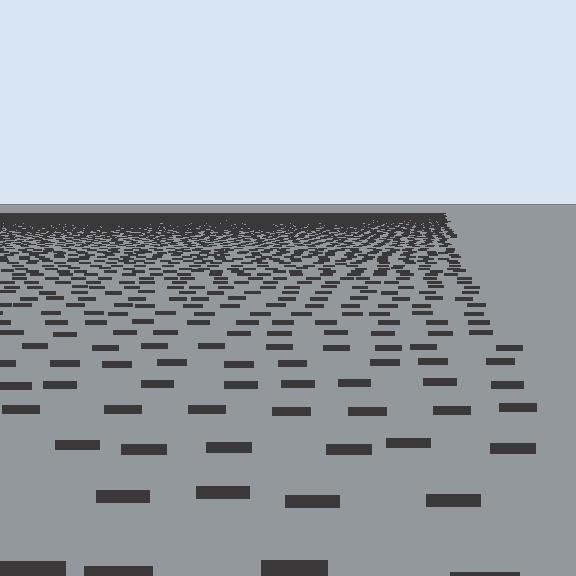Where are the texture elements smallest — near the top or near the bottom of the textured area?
Near the top.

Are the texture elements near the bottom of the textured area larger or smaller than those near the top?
Larger. Near the bottom, elements are closer to the viewer and appear at a bigger on-screen size.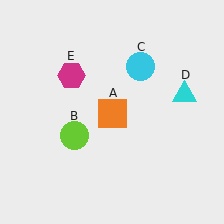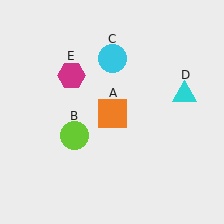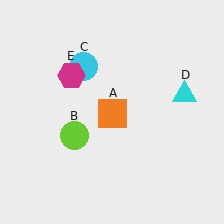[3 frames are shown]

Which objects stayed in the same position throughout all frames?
Orange square (object A) and lime circle (object B) and cyan triangle (object D) and magenta hexagon (object E) remained stationary.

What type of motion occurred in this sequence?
The cyan circle (object C) rotated counterclockwise around the center of the scene.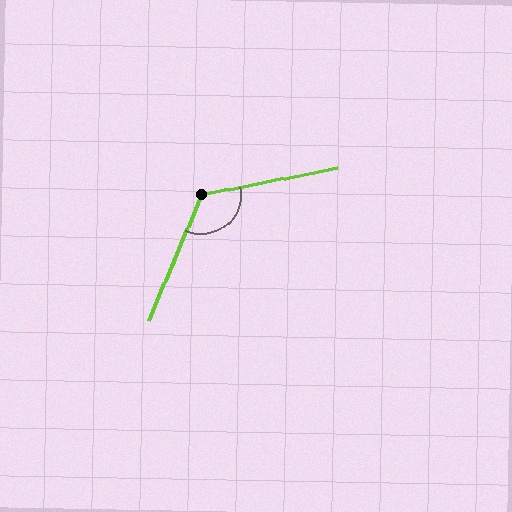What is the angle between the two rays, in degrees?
Approximately 124 degrees.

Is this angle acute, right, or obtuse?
It is obtuse.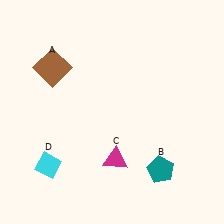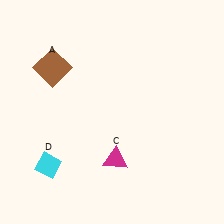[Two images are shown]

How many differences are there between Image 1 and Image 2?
There is 1 difference between the two images.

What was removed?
The teal pentagon (B) was removed in Image 2.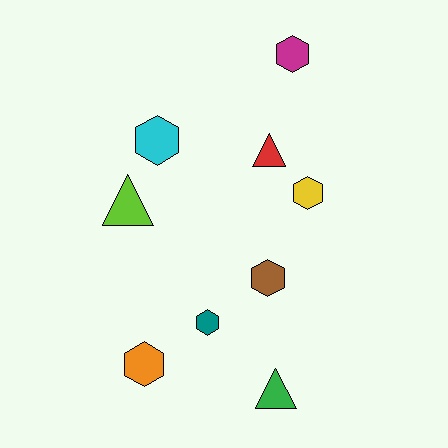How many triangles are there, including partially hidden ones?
There are 3 triangles.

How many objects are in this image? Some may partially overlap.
There are 9 objects.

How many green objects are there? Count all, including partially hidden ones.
There is 1 green object.